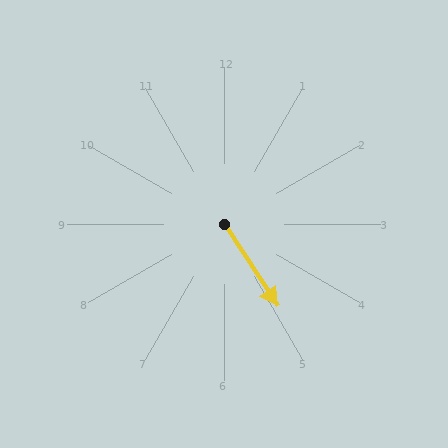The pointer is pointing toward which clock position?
Roughly 5 o'clock.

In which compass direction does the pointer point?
Southeast.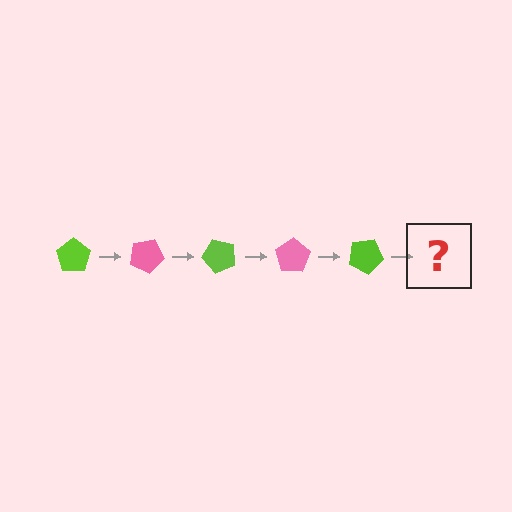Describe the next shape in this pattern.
It should be a pink pentagon, rotated 125 degrees from the start.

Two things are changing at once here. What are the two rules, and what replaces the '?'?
The two rules are that it rotates 25 degrees each step and the color cycles through lime and pink. The '?' should be a pink pentagon, rotated 125 degrees from the start.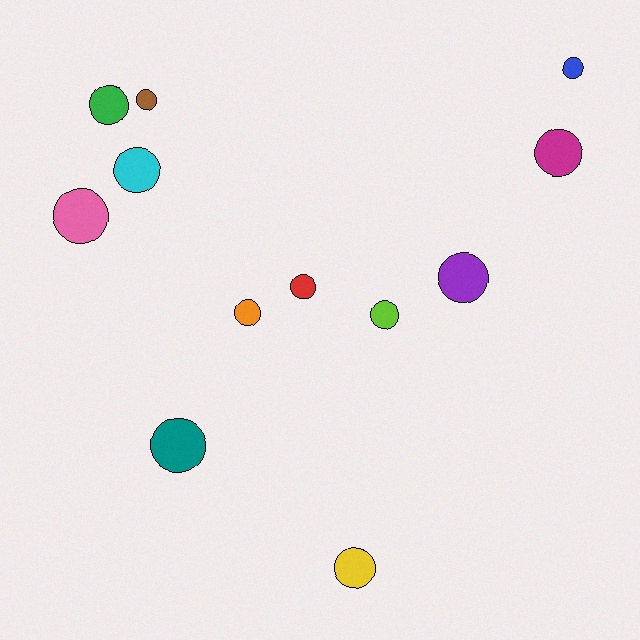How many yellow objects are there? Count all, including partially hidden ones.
There is 1 yellow object.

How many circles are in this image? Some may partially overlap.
There are 12 circles.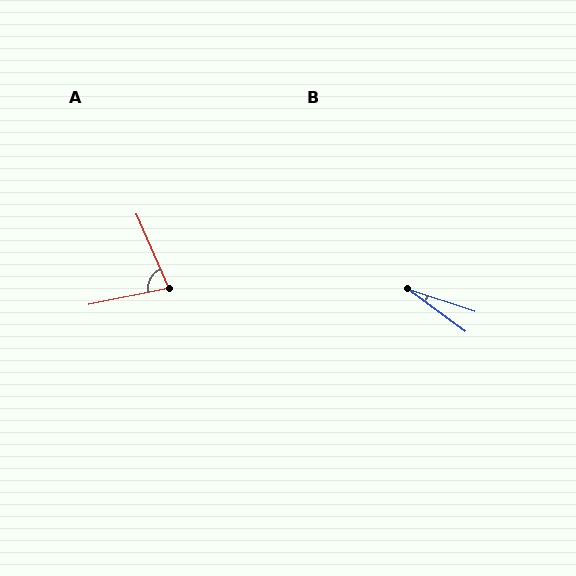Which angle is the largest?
A, at approximately 78 degrees.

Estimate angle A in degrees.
Approximately 78 degrees.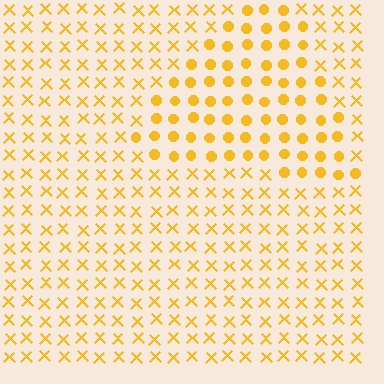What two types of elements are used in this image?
The image uses circles inside the triangle region and X marks outside it.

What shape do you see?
I see a triangle.